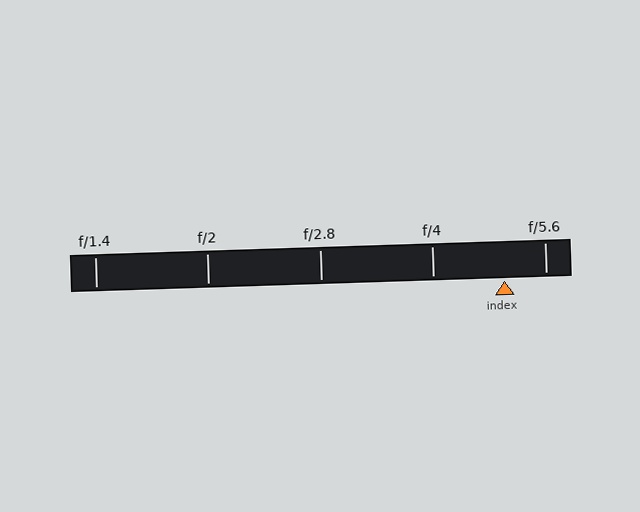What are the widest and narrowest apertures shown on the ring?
The widest aperture shown is f/1.4 and the narrowest is f/5.6.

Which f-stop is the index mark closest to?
The index mark is closest to f/5.6.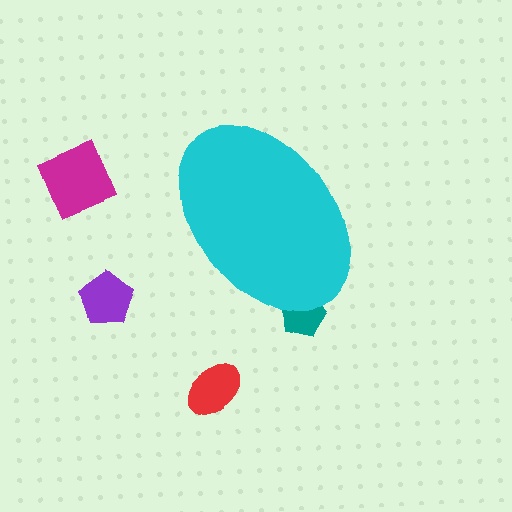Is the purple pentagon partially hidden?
No, the purple pentagon is fully visible.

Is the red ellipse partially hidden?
No, the red ellipse is fully visible.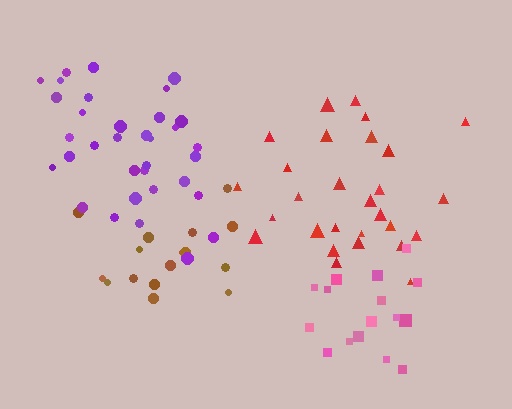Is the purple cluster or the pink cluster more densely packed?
Purple.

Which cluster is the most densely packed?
Purple.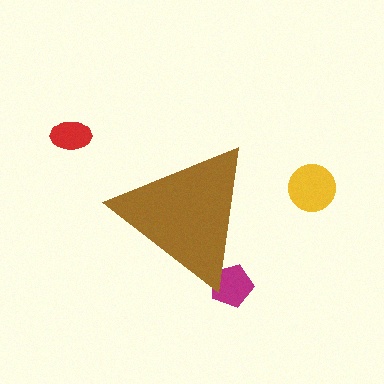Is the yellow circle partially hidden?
No, the yellow circle is fully visible.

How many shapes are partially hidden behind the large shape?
1 shape is partially hidden.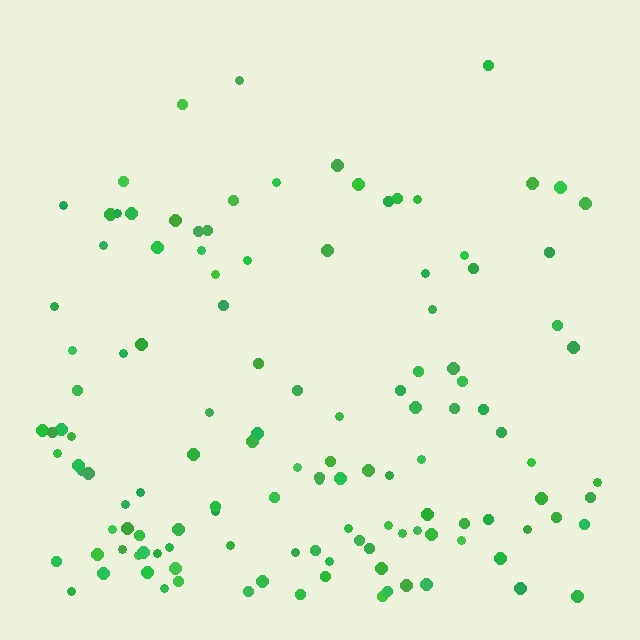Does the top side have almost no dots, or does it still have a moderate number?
Still a moderate number, just noticeably fewer than the bottom.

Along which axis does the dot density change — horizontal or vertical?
Vertical.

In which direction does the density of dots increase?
From top to bottom, with the bottom side densest.